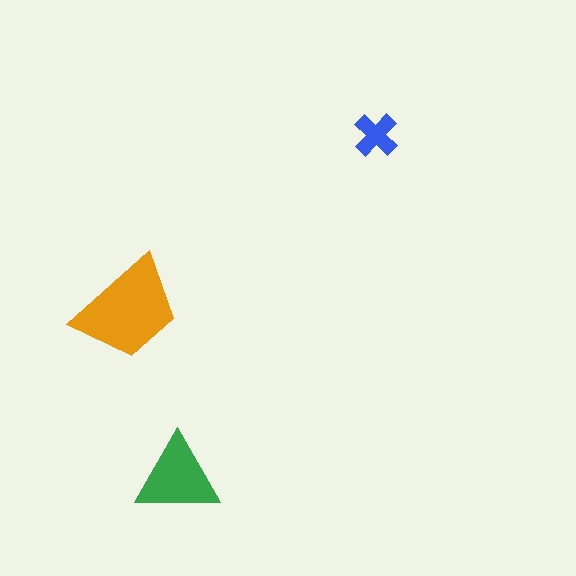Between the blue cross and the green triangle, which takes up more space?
The green triangle.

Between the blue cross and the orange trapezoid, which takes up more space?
The orange trapezoid.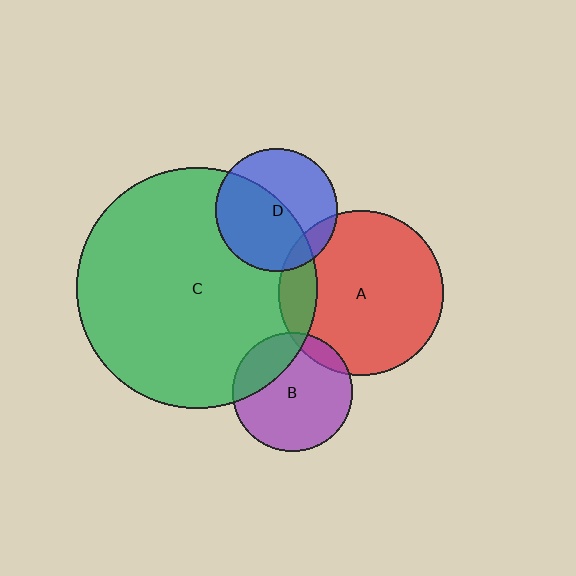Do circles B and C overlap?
Yes.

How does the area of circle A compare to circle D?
Approximately 1.8 times.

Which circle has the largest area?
Circle C (green).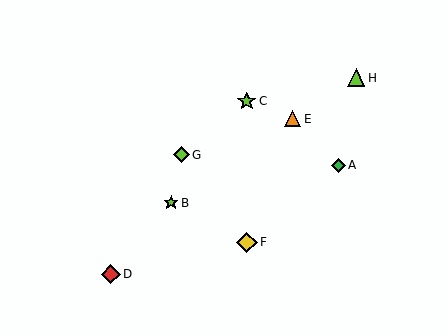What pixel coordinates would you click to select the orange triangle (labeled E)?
Click at (293, 119) to select the orange triangle E.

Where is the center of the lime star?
The center of the lime star is at (247, 101).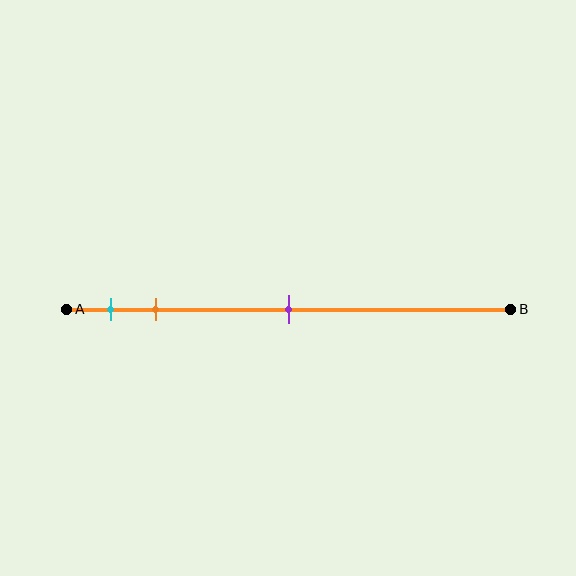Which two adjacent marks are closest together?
The cyan and orange marks are the closest adjacent pair.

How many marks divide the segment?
There are 3 marks dividing the segment.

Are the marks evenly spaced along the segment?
No, the marks are not evenly spaced.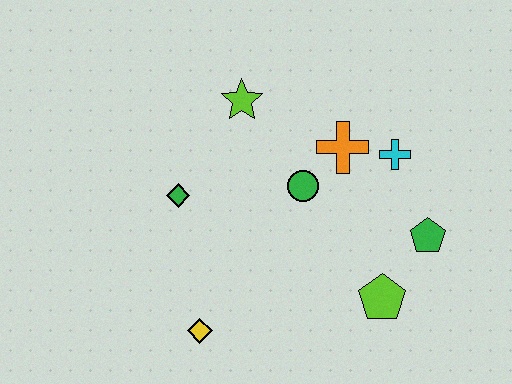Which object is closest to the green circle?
The orange cross is closest to the green circle.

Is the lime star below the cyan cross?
No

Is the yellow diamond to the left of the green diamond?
No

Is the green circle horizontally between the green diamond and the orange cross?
Yes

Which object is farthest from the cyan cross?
The yellow diamond is farthest from the cyan cross.